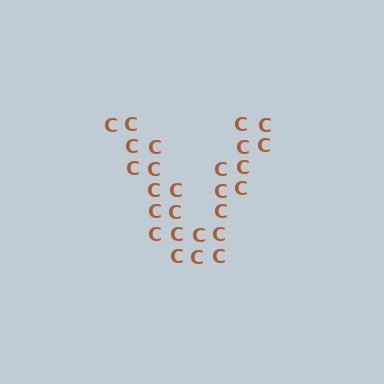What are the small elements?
The small elements are letter C's.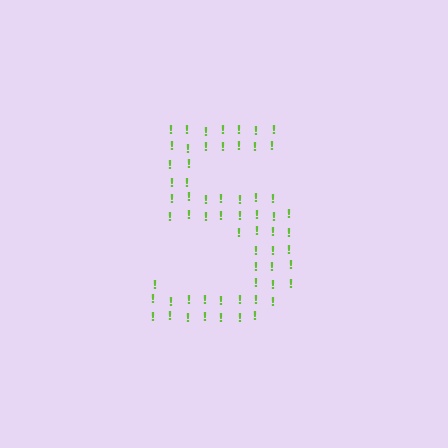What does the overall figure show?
The overall figure shows the digit 5.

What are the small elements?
The small elements are exclamation marks.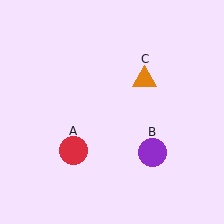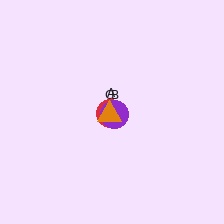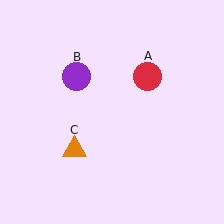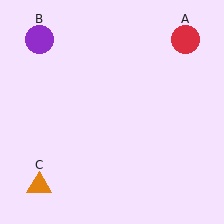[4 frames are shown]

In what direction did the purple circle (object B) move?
The purple circle (object B) moved up and to the left.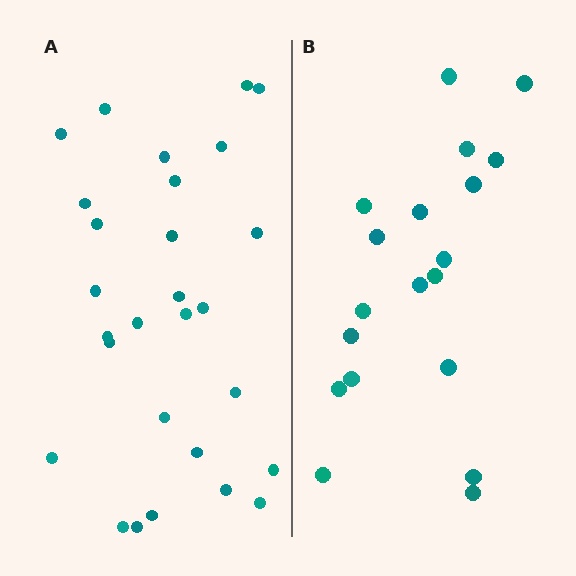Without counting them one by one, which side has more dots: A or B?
Region A (the left region) has more dots.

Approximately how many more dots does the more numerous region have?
Region A has roughly 8 or so more dots than region B.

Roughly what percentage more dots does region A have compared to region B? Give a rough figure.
About 45% more.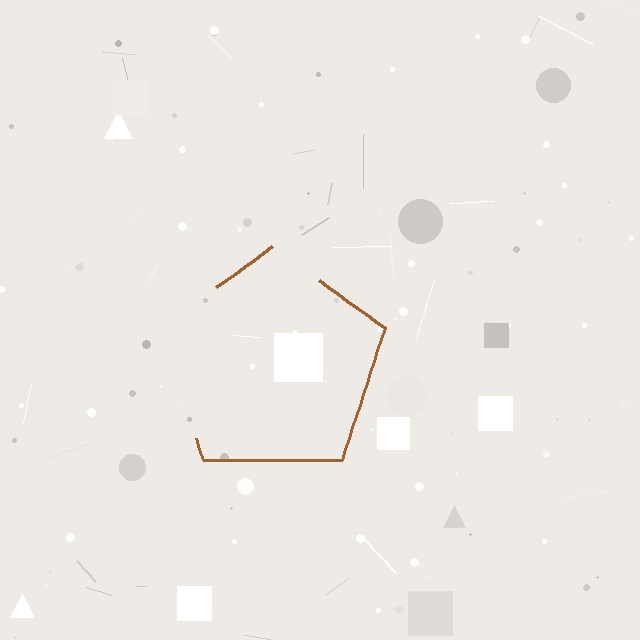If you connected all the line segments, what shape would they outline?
They would outline a pentagon.